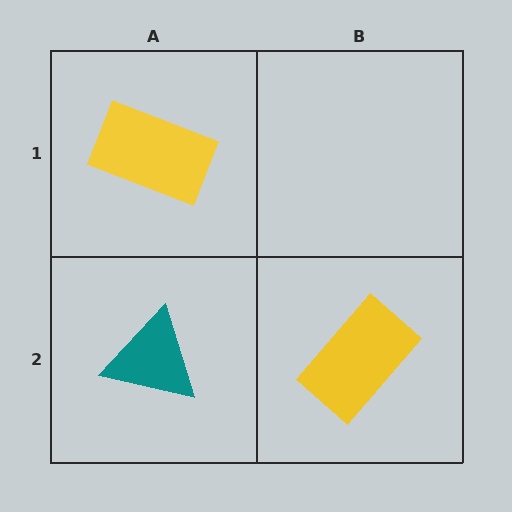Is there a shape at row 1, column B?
No, that cell is empty.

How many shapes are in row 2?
2 shapes.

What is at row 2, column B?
A yellow rectangle.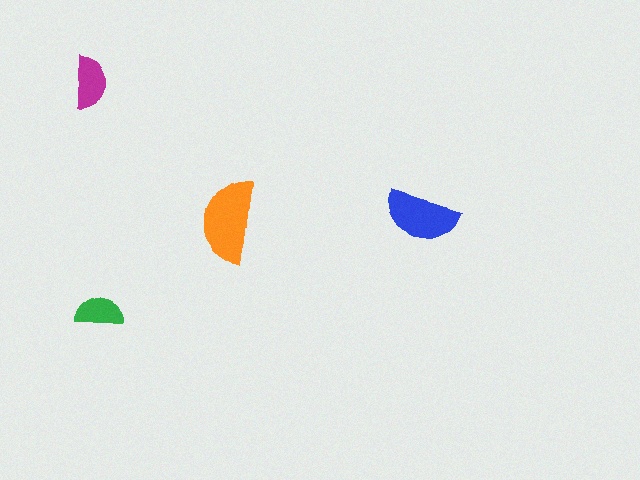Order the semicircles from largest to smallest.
the orange one, the blue one, the magenta one, the green one.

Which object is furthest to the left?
The magenta semicircle is leftmost.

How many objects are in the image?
There are 4 objects in the image.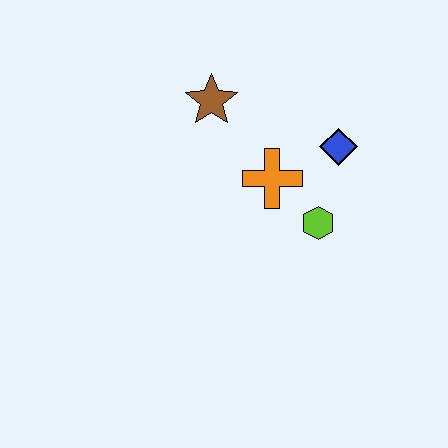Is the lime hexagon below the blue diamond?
Yes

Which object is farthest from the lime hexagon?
The brown star is farthest from the lime hexagon.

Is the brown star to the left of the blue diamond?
Yes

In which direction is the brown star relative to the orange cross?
The brown star is above the orange cross.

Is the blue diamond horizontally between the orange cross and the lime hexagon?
No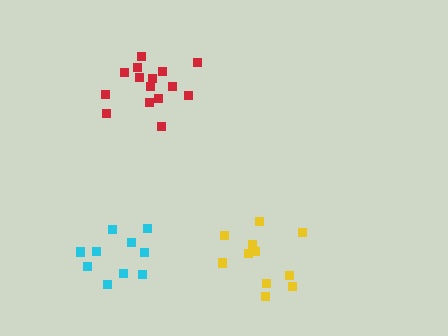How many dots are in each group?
Group 1: 10 dots, Group 2: 15 dots, Group 3: 12 dots (37 total).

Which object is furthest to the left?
The cyan cluster is leftmost.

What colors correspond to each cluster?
The clusters are colored: cyan, red, yellow.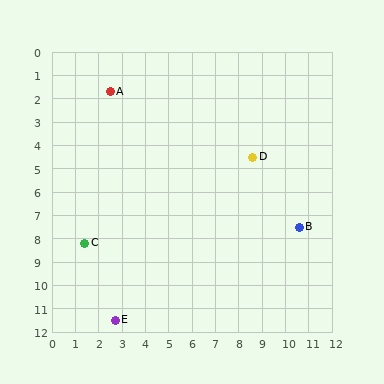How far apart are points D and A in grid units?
Points D and A are about 6.7 grid units apart.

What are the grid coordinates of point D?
Point D is at approximately (8.6, 4.5).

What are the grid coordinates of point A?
Point A is at approximately (2.5, 1.7).